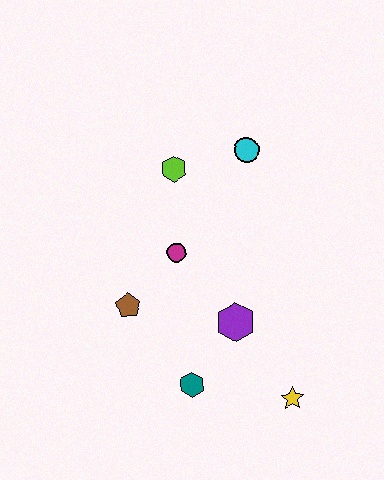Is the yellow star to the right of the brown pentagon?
Yes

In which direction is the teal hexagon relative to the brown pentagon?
The teal hexagon is below the brown pentagon.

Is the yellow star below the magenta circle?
Yes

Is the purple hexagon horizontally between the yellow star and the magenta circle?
Yes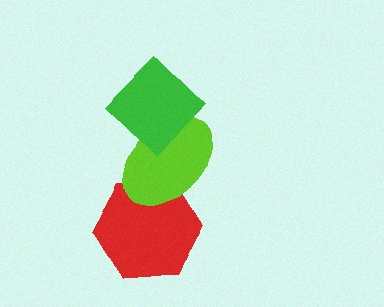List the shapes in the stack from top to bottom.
From top to bottom: the green diamond, the lime ellipse, the red hexagon.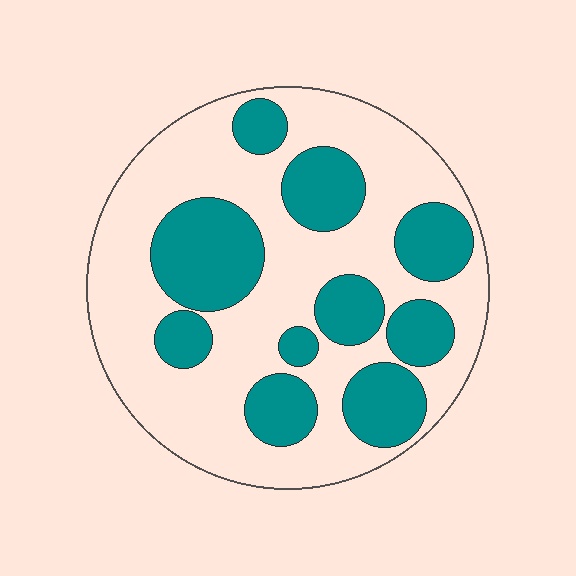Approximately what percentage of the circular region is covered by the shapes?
Approximately 35%.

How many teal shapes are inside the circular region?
10.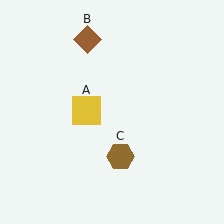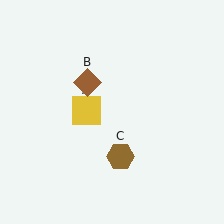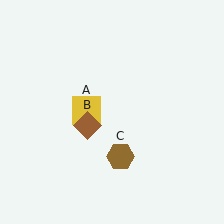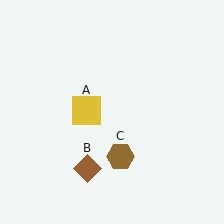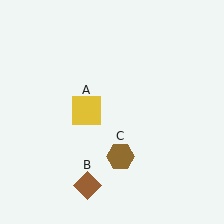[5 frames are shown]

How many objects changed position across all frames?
1 object changed position: brown diamond (object B).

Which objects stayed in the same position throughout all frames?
Yellow square (object A) and brown hexagon (object C) remained stationary.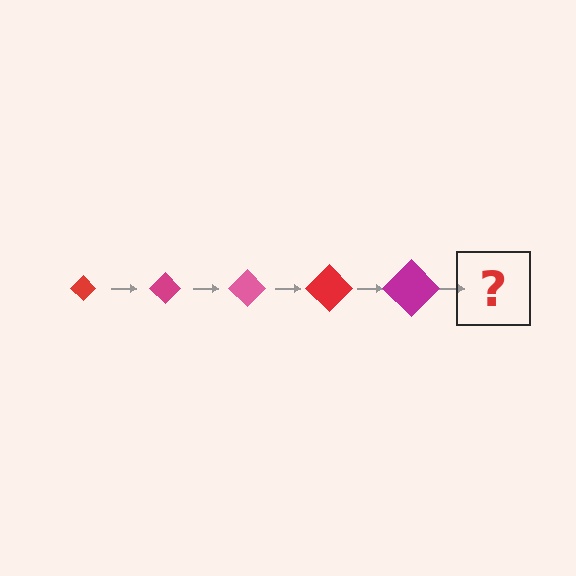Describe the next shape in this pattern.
It should be a pink diamond, larger than the previous one.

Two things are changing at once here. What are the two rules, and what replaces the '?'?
The two rules are that the diamond grows larger each step and the color cycles through red, magenta, and pink. The '?' should be a pink diamond, larger than the previous one.